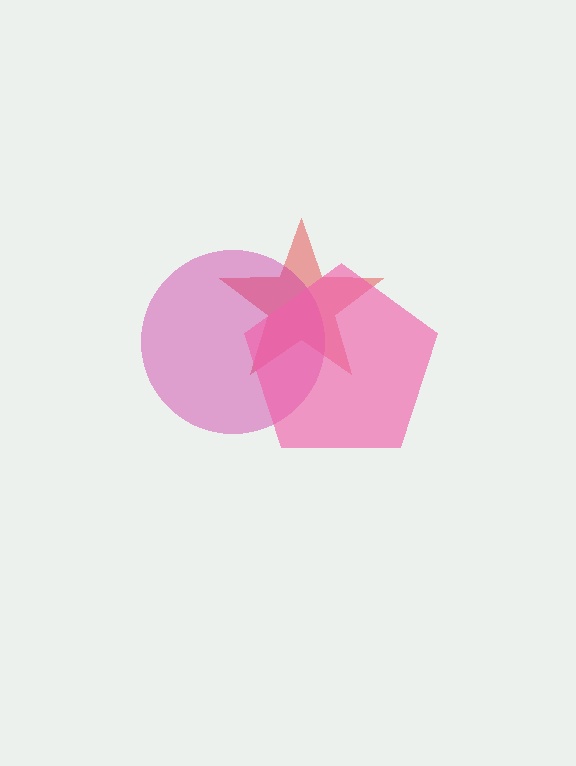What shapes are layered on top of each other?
The layered shapes are: a red star, a magenta circle, a pink pentagon.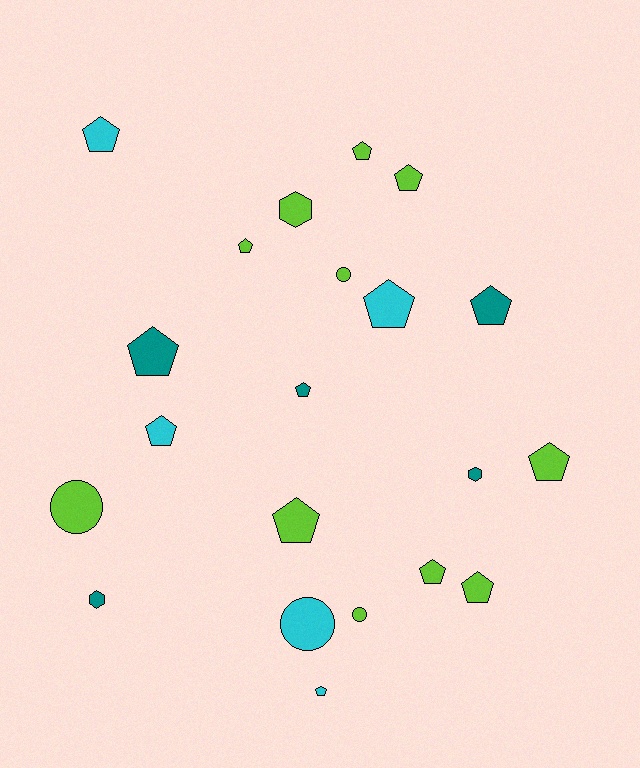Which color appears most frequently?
Lime, with 11 objects.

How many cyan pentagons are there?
There are 4 cyan pentagons.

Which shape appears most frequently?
Pentagon, with 14 objects.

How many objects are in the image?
There are 21 objects.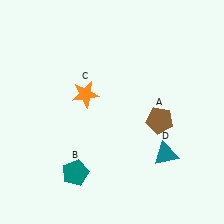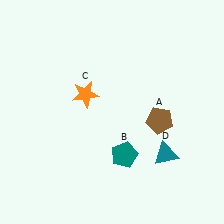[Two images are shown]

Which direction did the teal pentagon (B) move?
The teal pentagon (B) moved right.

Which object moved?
The teal pentagon (B) moved right.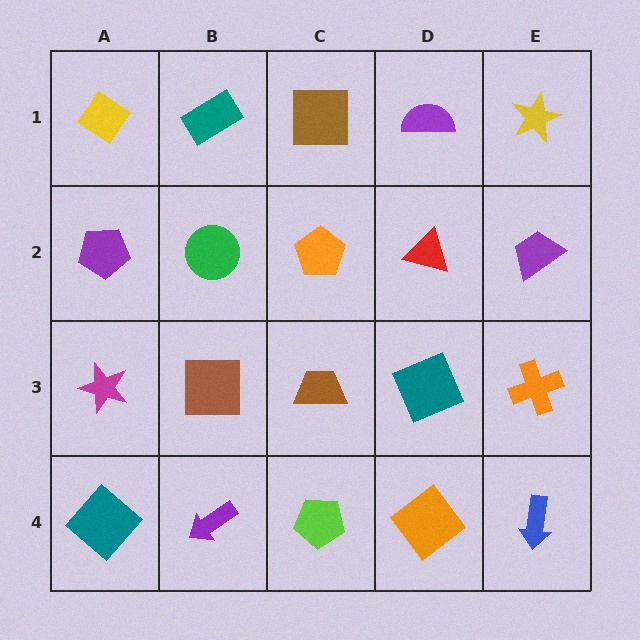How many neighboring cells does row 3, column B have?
4.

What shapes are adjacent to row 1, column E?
A purple trapezoid (row 2, column E), a purple semicircle (row 1, column D).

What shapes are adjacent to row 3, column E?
A purple trapezoid (row 2, column E), a blue arrow (row 4, column E), a teal square (row 3, column D).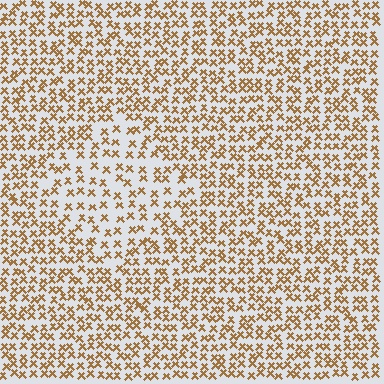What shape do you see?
I see a diamond.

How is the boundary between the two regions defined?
The boundary is defined by a change in element density (approximately 1.7x ratio). All elements are the same color, size, and shape.